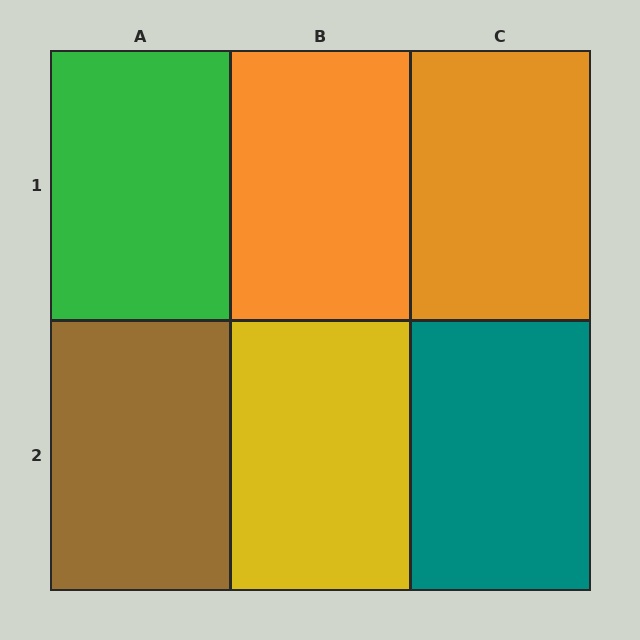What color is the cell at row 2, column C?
Teal.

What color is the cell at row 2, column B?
Yellow.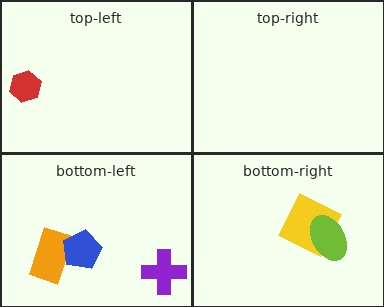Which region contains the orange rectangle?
The bottom-left region.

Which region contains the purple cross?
The bottom-left region.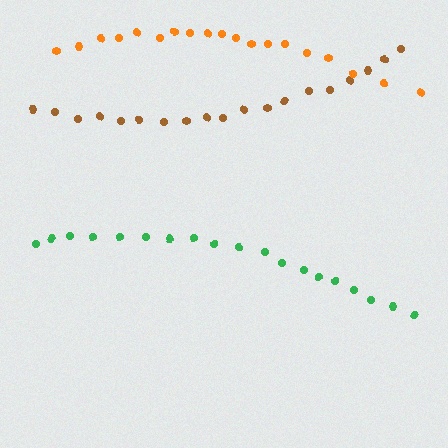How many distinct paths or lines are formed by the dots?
There are 3 distinct paths.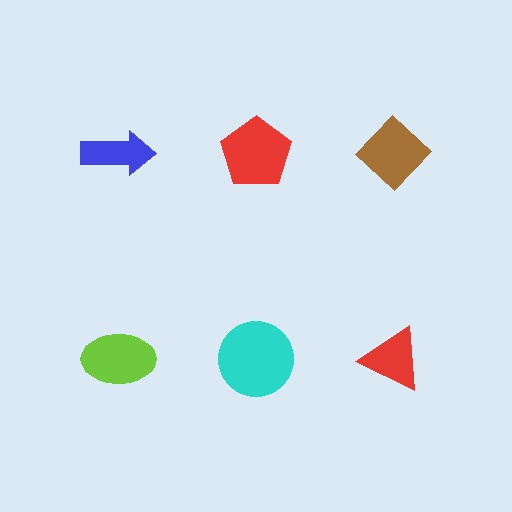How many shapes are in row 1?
3 shapes.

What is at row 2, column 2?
A cyan circle.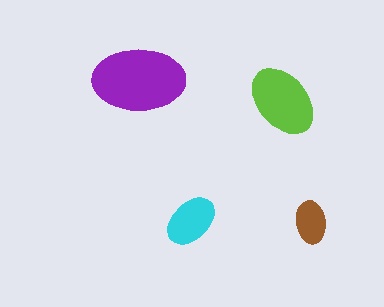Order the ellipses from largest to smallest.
the purple one, the lime one, the cyan one, the brown one.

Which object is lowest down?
The brown ellipse is bottommost.